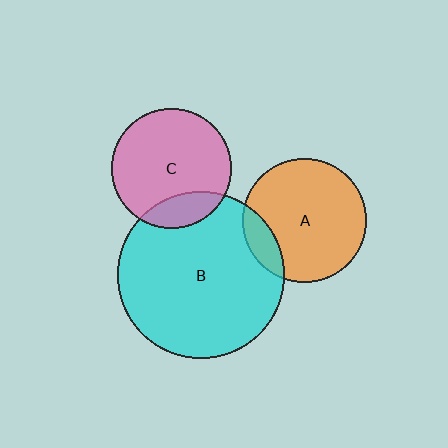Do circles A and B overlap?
Yes.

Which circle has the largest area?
Circle B (cyan).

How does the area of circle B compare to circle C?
Approximately 1.9 times.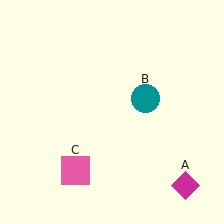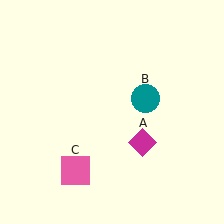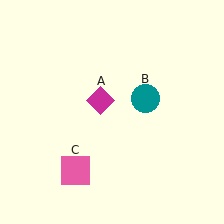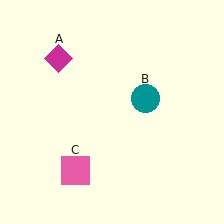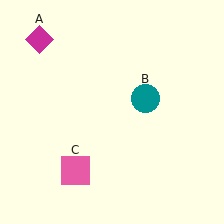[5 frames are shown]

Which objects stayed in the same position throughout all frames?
Teal circle (object B) and pink square (object C) remained stationary.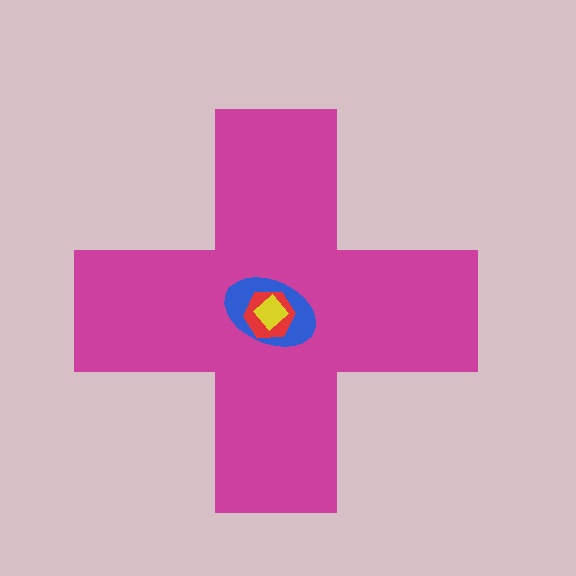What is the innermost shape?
The yellow diamond.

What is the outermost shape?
The magenta cross.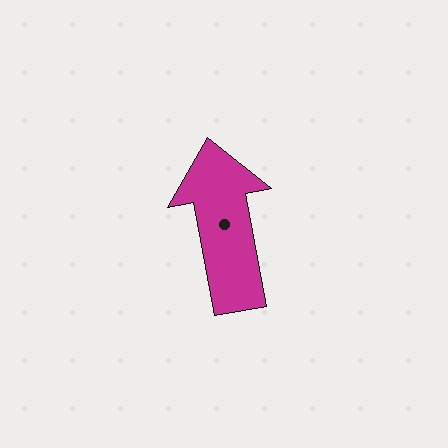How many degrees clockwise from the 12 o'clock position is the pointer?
Approximately 350 degrees.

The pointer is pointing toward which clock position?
Roughly 12 o'clock.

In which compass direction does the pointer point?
North.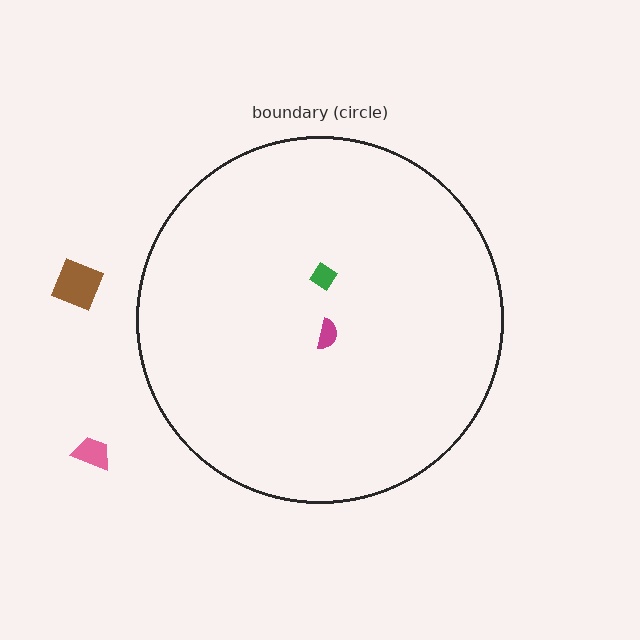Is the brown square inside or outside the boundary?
Outside.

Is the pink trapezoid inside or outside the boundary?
Outside.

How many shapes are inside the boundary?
2 inside, 2 outside.